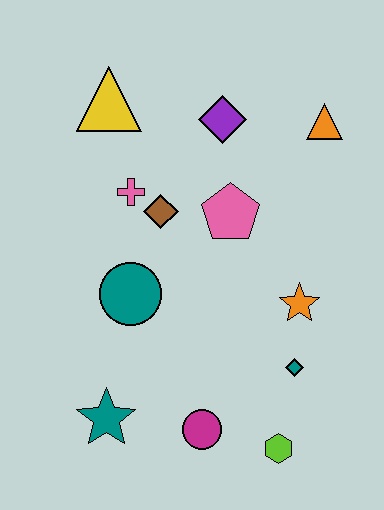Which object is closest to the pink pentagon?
The brown diamond is closest to the pink pentagon.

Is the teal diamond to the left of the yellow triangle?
No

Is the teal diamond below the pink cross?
Yes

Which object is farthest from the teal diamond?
The yellow triangle is farthest from the teal diamond.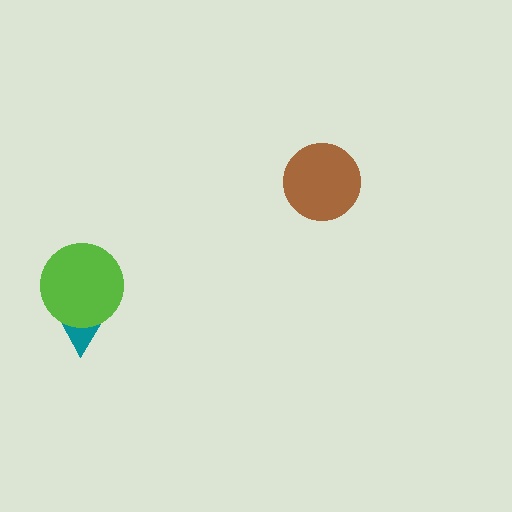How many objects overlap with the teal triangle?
1 object overlaps with the teal triangle.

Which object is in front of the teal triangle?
The lime circle is in front of the teal triangle.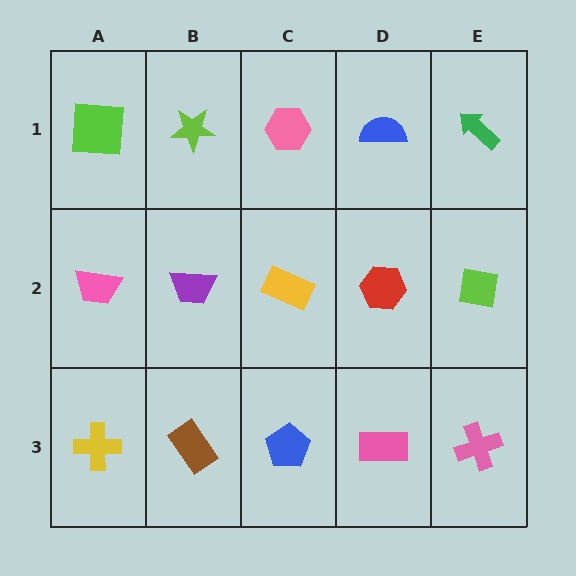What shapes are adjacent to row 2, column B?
A lime star (row 1, column B), a brown rectangle (row 3, column B), a pink trapezoid (row 2, column A), a yellow rectangle (row 2, column C).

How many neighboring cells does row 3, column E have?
2.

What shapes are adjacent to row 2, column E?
A green arrow (row 1, column E), a pink cross (row 3, column E), a red hexagon (row 2, column D).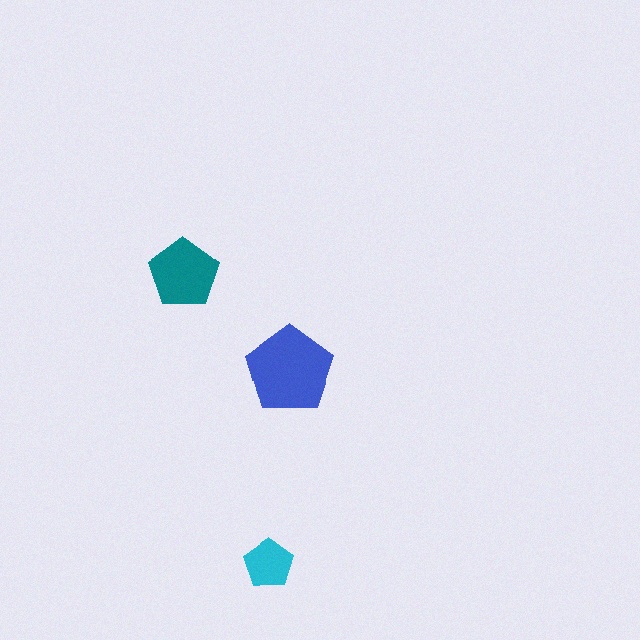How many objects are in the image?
There are 3 objects in the image.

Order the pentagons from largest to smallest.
the blue one, the teal one, the cyan one.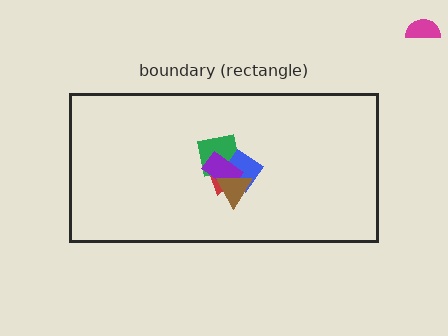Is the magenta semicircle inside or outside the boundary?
Outside.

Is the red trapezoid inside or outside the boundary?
Inside.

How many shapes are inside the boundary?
5 inside, 1 outside.